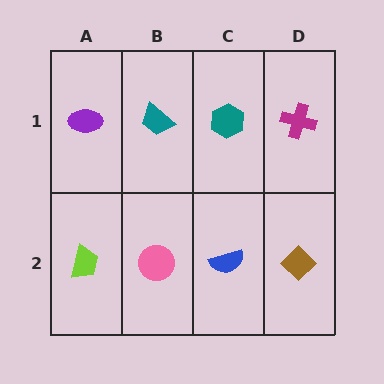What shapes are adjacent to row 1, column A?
A lime trapezoid (row 2, column A), a teal trapezoid (row 1, column B).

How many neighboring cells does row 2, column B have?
3.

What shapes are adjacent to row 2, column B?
A teal trapezoid (row 1, column B), a lime trapezoid (row 2, column A), a blue semicircle (row 2, column C).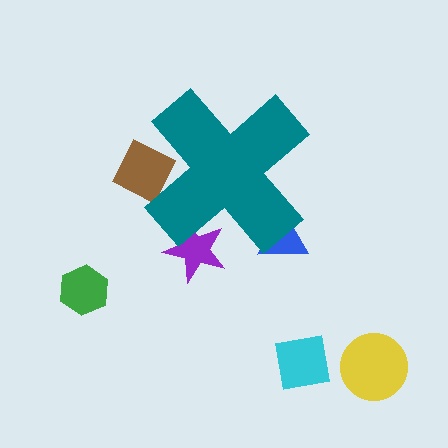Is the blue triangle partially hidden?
Yes, the blue triangle is partially hidden behind the teal cross.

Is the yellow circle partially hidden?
No, the yellow circle is fully visible.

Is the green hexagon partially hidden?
No, the green hexagon is fully visible.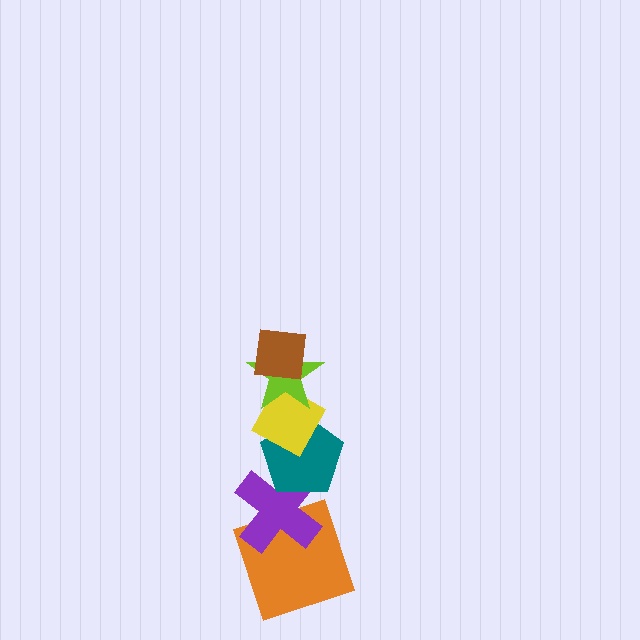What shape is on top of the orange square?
The purple cross is on top of the orange square.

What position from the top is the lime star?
The lime star is 2nd from the top.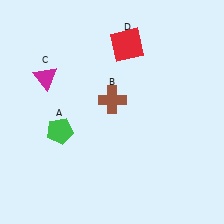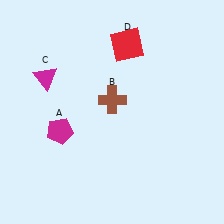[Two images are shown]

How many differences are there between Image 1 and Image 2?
There is 1 difference between the two images.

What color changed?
The pentagon (A) changed from green in Image 1 to magenta in Image 2.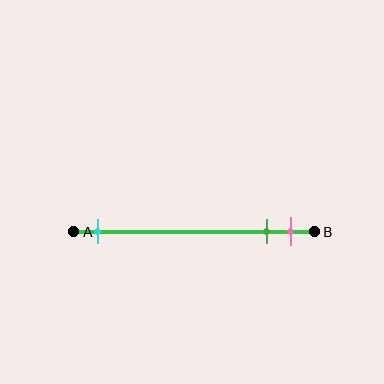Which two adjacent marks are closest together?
The green and pink marks are the closest adjacent pair.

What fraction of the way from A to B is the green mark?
The green mark is approximately 80% (0.8) of the way from A to B.